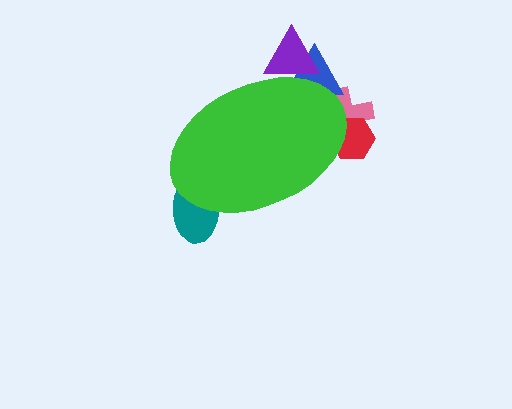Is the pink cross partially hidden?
Yes, the pink cross is partially hidden behind the green ellipse.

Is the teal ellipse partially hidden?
Yes, the teal ellipse is partially hidden behind the green ellipse.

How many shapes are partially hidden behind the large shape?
5 shapes are partially hidden.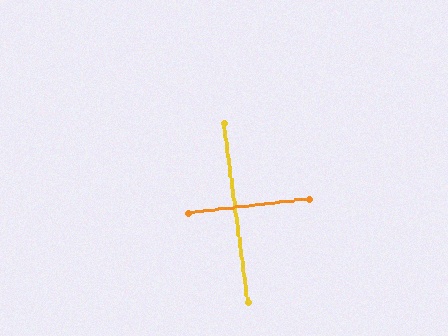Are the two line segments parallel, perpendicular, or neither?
Perpendicular — they meet at approximately 89°.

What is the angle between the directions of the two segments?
Approximately 89 degrees.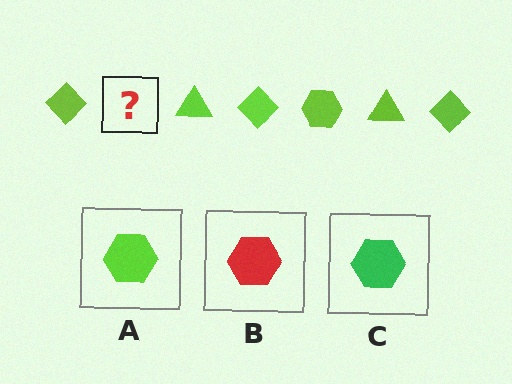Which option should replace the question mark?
Option A.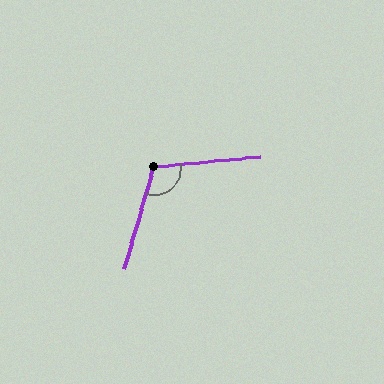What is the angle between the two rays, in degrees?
Approximately 112 degrees.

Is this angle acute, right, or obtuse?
It is obtuse.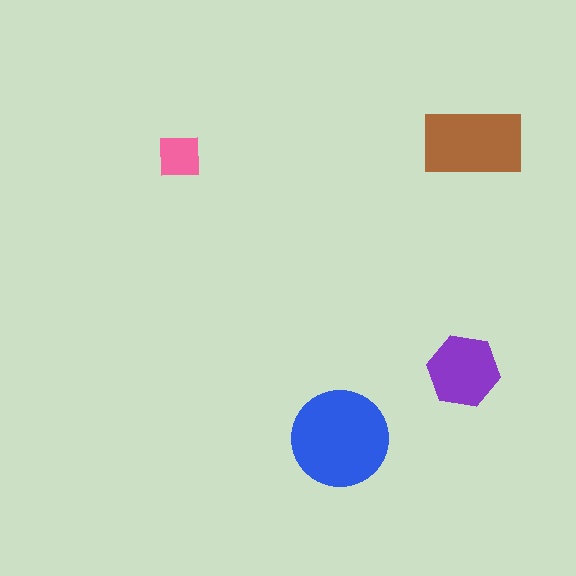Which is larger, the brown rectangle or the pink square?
The brown rectangle.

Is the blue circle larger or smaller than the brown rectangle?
Larger.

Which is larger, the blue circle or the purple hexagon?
The blue circle.